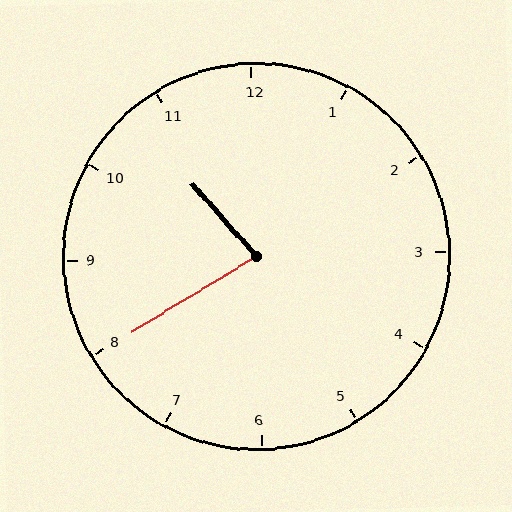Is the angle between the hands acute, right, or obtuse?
It is acute.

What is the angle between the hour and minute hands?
Approximately 80 degrees.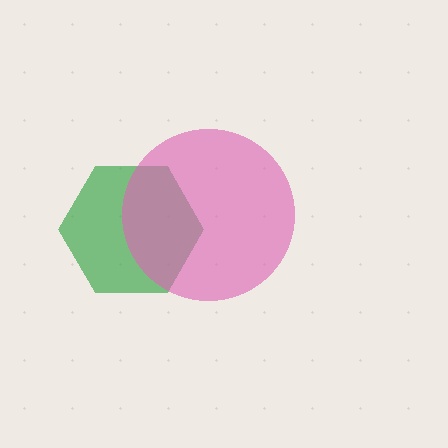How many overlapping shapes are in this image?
There are 2 overlapping shapes in the image.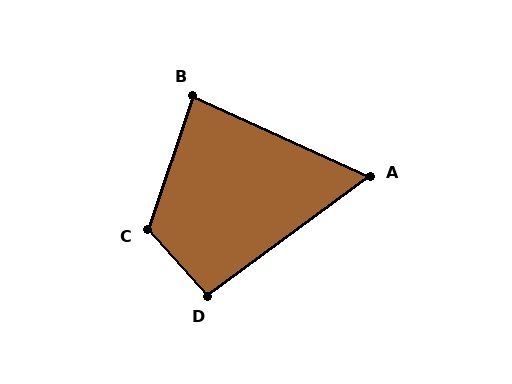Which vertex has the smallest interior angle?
A, at approximately 61 degrees.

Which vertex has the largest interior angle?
C, at approximately 119 degrees.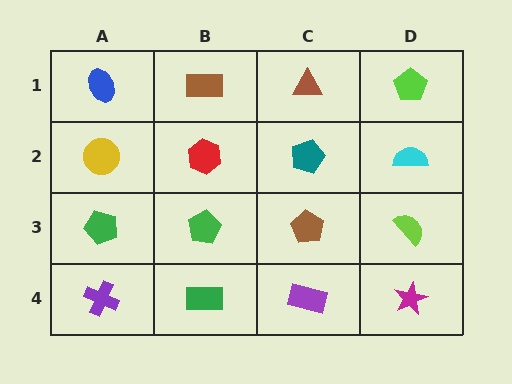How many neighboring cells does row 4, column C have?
3.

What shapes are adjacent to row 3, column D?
A cyan semicircle (row 2, column D), a magenta star (row 4, column D), a brown pentagon (row 3, column C).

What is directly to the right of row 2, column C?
A cyan semicircle.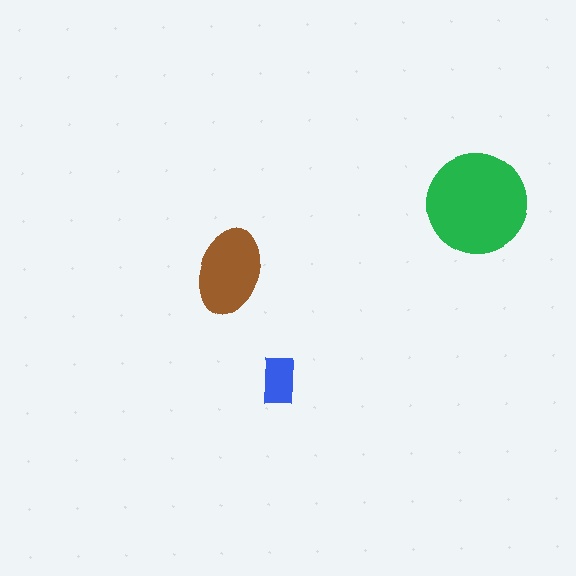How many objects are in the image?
There are 3 objects in the image.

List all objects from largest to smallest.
The green circle, the brown ellipse, the blue rectangle.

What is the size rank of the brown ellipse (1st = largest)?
2nd.